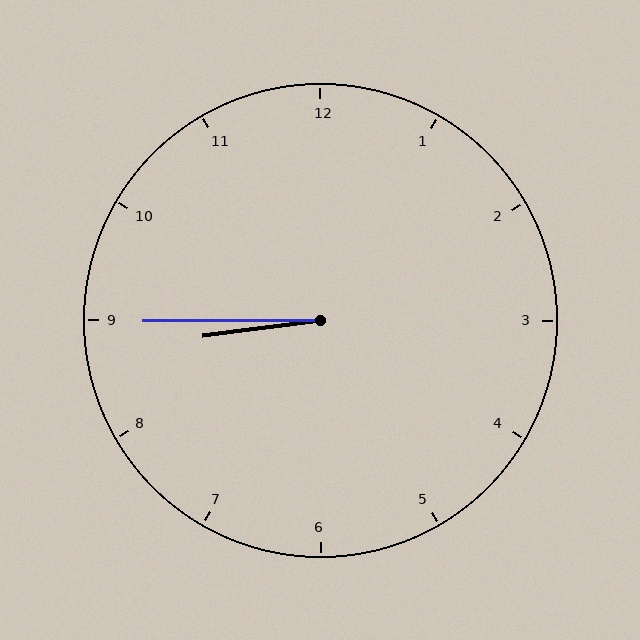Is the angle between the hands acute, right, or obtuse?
It is acute.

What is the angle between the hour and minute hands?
Approximately 8 degrees.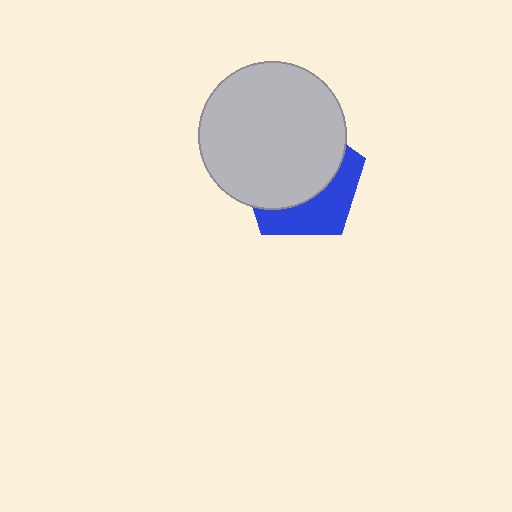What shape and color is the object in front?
The object in front is a light gray circle.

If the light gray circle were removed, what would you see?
You would see the complete blue pentagon.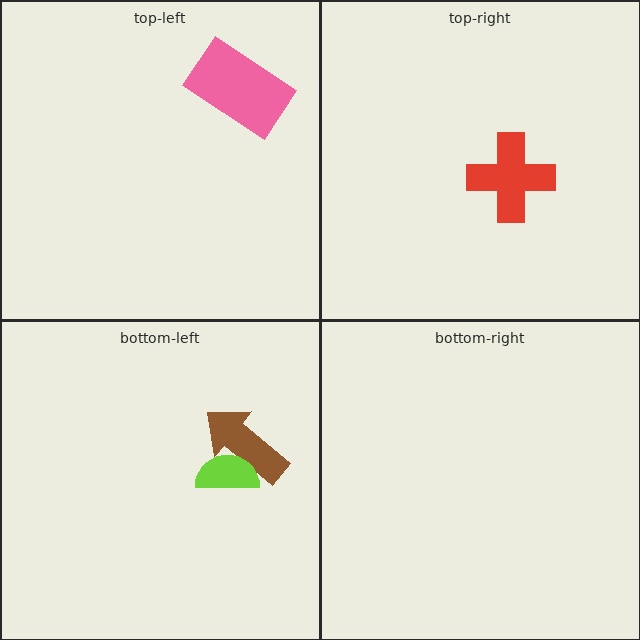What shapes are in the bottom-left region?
The brown arrow, the lime semicircle.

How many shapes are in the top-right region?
1.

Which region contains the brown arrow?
The bottom-left region.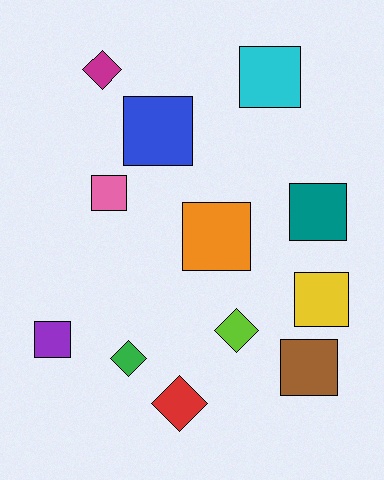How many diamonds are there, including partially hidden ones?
There are 4 diamonds.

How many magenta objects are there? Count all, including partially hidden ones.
There is 1 magenta object.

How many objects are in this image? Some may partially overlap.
There are 12 objects.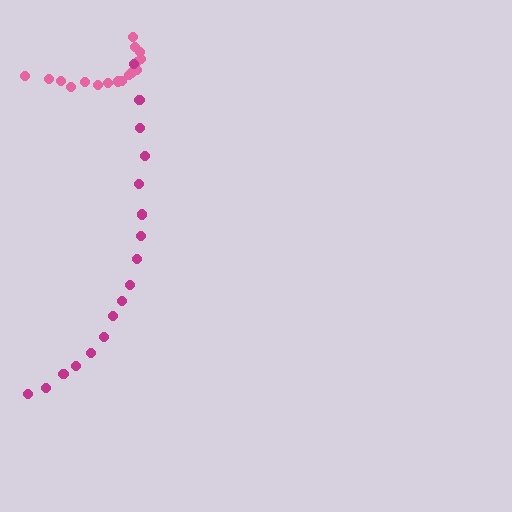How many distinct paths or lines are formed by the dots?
There are 2 distinct paths.